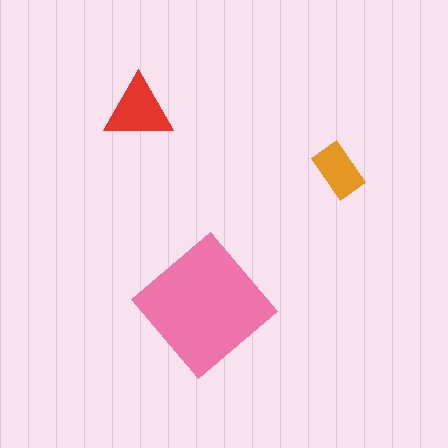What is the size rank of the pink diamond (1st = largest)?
1st.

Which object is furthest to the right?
The orange rectangle is rightmost.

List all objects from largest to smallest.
The pink diamond, the red triangle, the orange rectangle.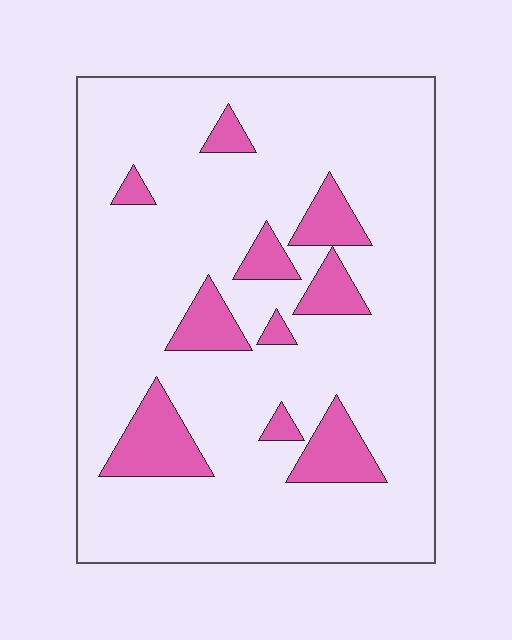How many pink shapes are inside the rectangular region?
10.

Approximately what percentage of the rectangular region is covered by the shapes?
Approximately 15%.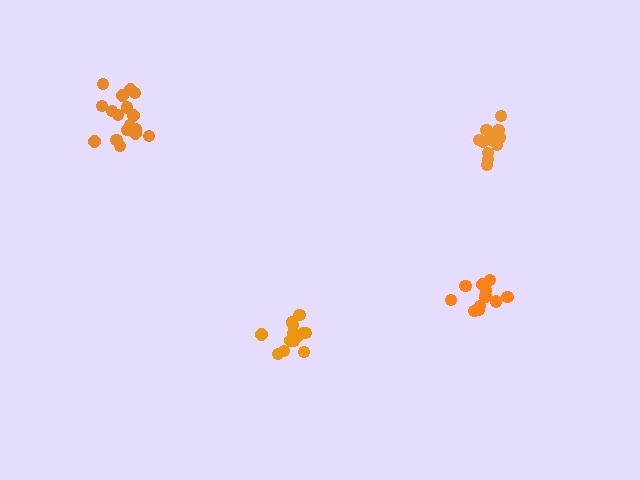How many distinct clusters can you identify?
There are 4 distinct clusters.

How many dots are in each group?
Group 1: 13 dots, Group 2: 12 dots, Group 3: 17 dots, Group 4: 11 dots (53 total).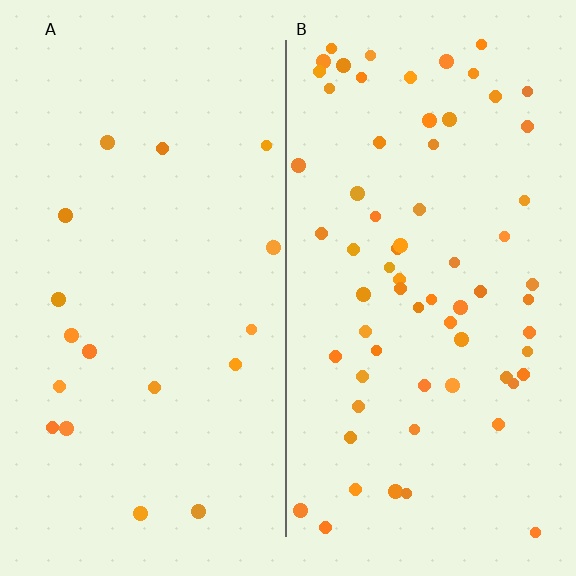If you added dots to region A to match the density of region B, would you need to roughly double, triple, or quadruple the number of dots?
Approximately quadruple.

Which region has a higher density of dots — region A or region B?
B (the right).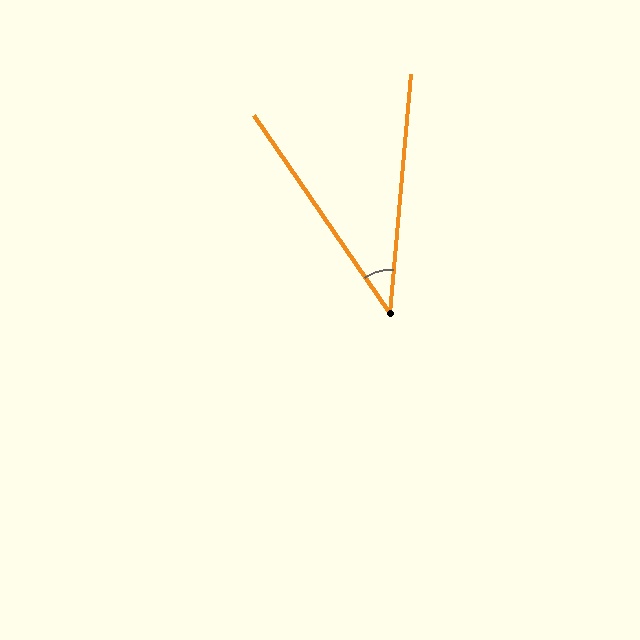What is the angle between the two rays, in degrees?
Approximately 39 degrees.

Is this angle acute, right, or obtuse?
It is acute.